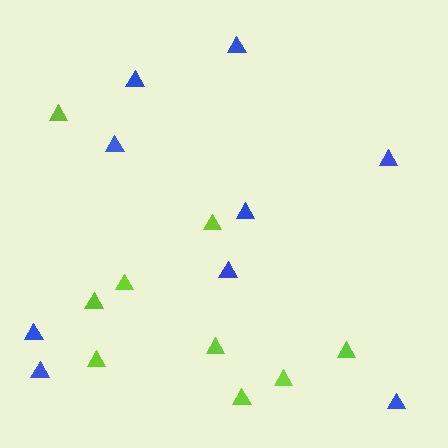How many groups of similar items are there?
There are 2 groups: one group of lime triangles (9) and one group of blue triangles (9).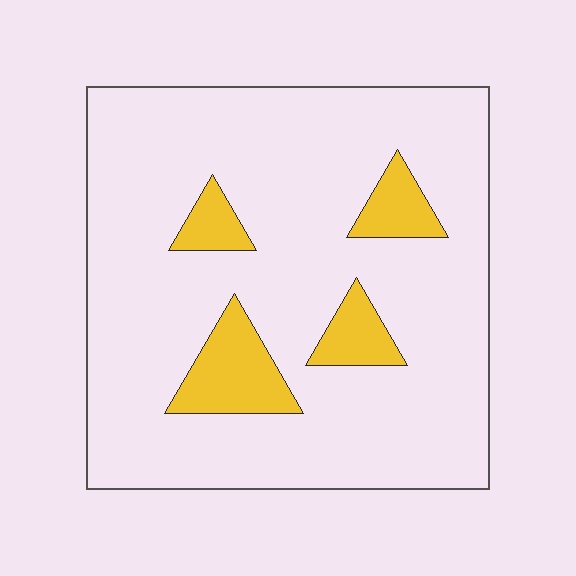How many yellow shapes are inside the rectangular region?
4.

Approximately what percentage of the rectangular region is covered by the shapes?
Approximately 15%.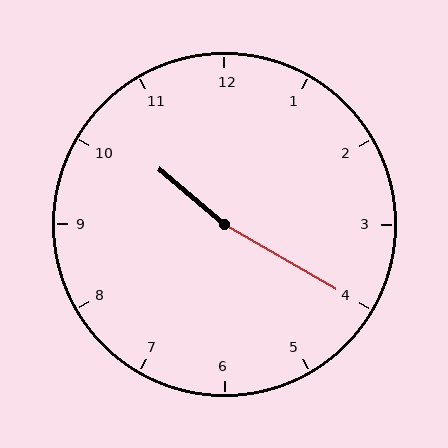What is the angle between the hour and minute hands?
Approximately 170 degrees.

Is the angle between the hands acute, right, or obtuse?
It is obtuse.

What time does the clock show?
10:20.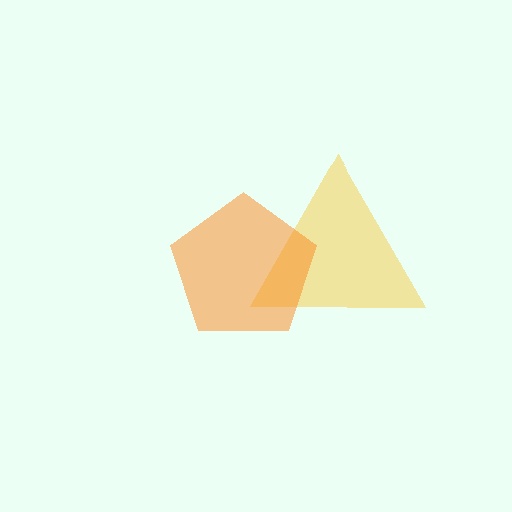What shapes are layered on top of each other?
The layered shapes are: a yellow triangle, an orange pentagon.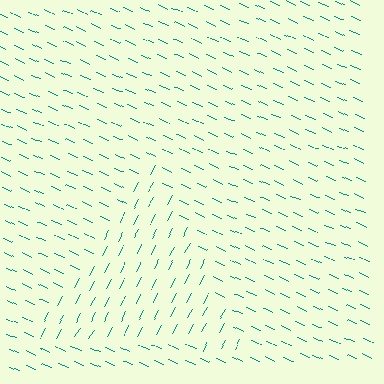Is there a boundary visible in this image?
Yes, there is a texture boundary formed by a change in line orientation.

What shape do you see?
I see a triangle.